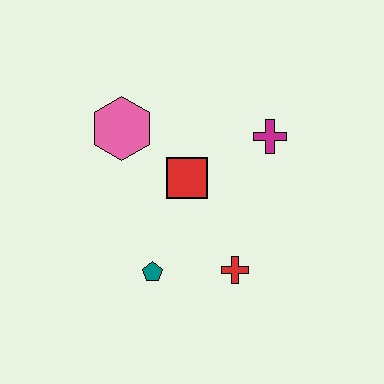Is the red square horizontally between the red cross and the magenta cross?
No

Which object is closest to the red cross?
The teal pentagon is closest to the red cross.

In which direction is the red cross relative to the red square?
The red cross is below the red square.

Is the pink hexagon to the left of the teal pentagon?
Yes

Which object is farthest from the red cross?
The pink hexagon is farthest from the red cross.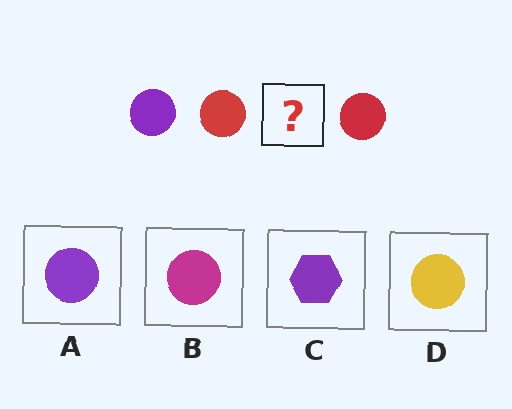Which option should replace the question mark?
Option A.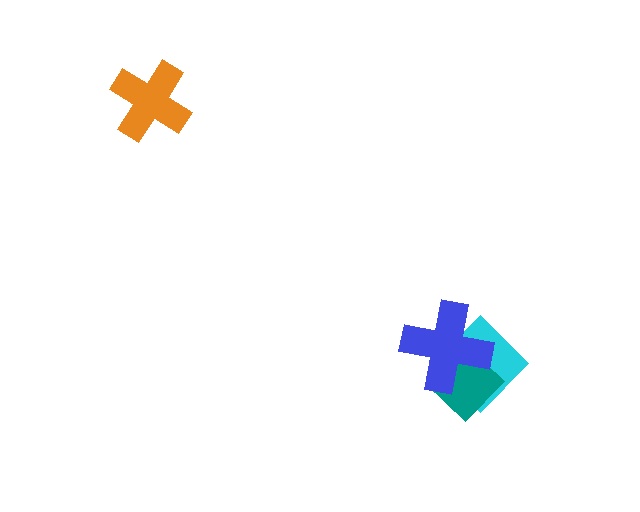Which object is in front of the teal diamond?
The blue cross is in front of the teal diamond.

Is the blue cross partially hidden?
No, no other shape covers it.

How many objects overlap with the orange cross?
0 objects overlap with the orange cross.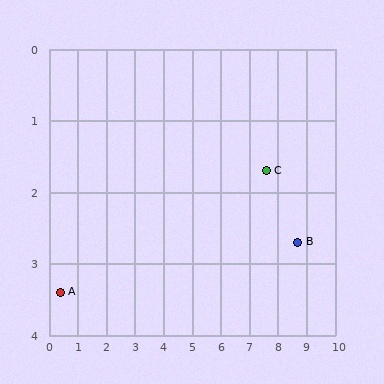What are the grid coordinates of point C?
Point C is at approximately (7.6, 1.7).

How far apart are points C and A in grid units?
Points C and A are about 7.4 grid units apart.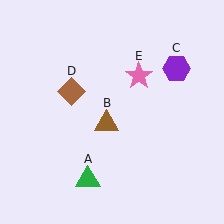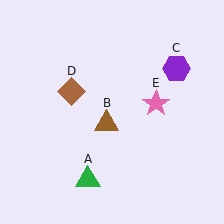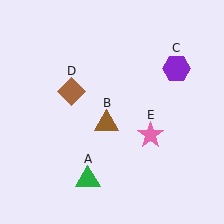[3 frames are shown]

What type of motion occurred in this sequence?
The pink star (object E) rotated clockwise around the center of the scene.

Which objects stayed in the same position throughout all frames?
Green triangle (object A) and brown triangle (object B) and purple hexagon (object C) and brown diamond (object D) remained stationary.